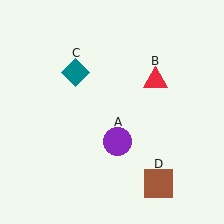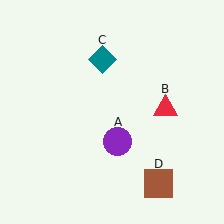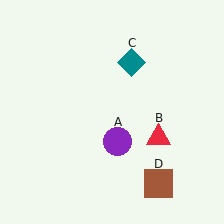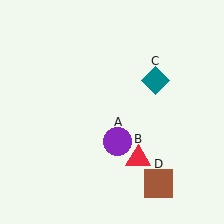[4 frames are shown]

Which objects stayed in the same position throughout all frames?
Purple circle (object A) and brown square (object D) remained stationary.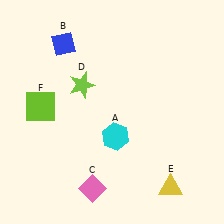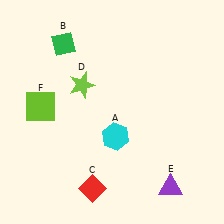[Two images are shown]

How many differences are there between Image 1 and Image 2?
There are 3 differences between the two images.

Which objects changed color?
B changed from blue to green. C changed from pink to red. E changed from yellow to purple.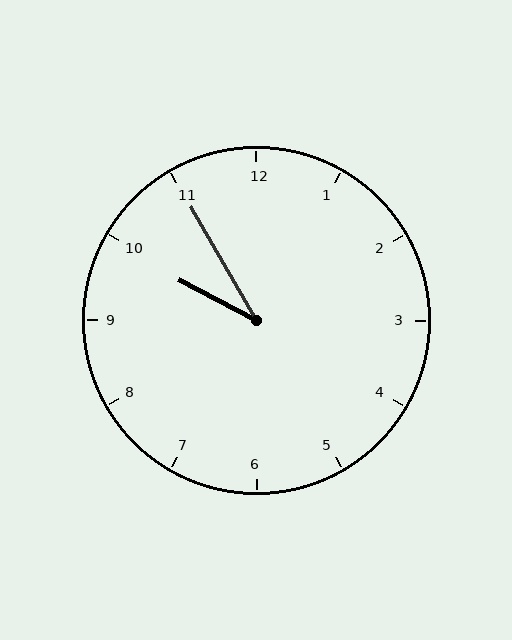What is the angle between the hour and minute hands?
Approximately 32 degrees.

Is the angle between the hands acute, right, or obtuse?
It is acute.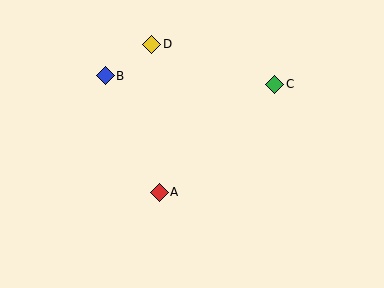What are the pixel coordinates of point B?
Point B is at (105, 76).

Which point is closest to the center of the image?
Point A at (159, 192) is closest to the center.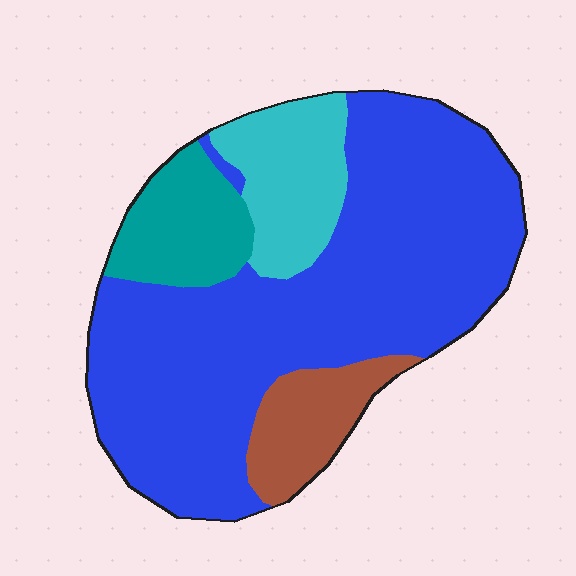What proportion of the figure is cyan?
Cyan takes up about one eighth (1/8) of the figure.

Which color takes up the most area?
Blue, at roughly 65%.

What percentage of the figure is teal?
Teal takes up about one tenth (1/10) of the figure.